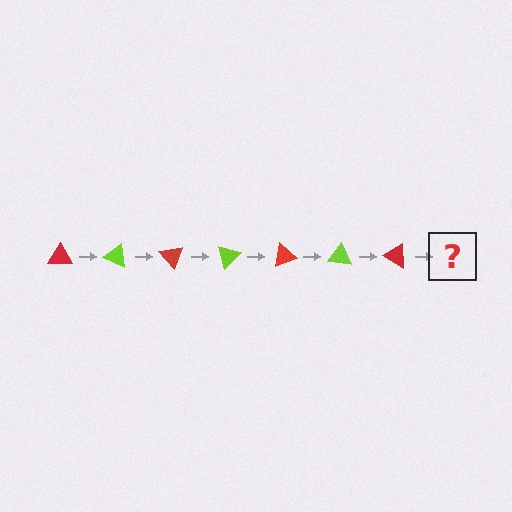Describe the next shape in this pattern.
It should be a lime triangle, rotated 175 degrees from the start.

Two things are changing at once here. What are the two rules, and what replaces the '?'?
The two rules are that it rotates 25 degrees each step and the color cycles through red and lime. The '?' should be a lime triangle, rotated 175 degrees from the start.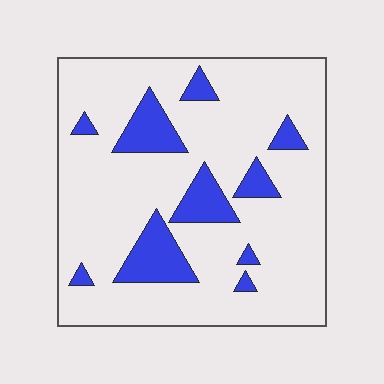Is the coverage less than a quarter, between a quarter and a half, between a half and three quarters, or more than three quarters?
Less than a quarter.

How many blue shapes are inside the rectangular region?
10.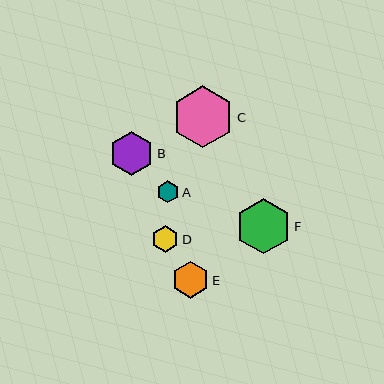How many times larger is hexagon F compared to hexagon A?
Hexagon F is approximately 2.5 times the size of hexagon A.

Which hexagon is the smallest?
Hexagon A is the smallest with a size of approximately 22 pixels.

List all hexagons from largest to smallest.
From largest to smallest: C, F, B, E, D, A.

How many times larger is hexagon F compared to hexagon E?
Hexagon F is approximately 1.5 times the size of hexagon E.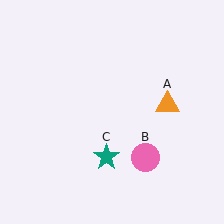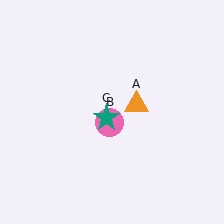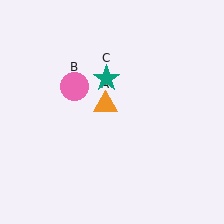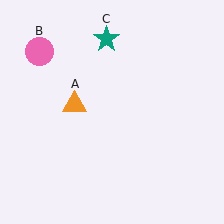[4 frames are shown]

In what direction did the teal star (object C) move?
The teal star (object C) moved up.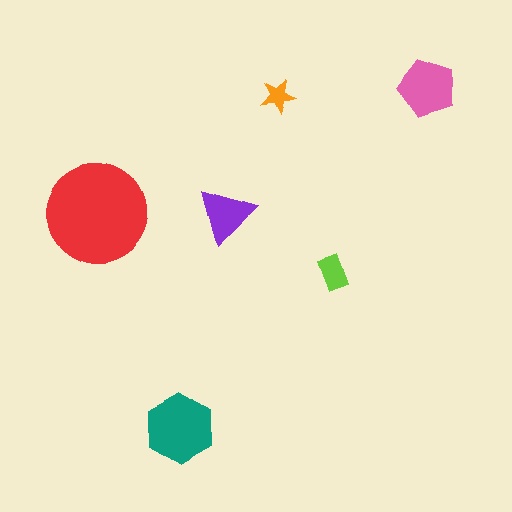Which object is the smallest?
The orange star.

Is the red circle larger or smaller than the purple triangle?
Larger.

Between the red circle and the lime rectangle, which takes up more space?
The red circle.